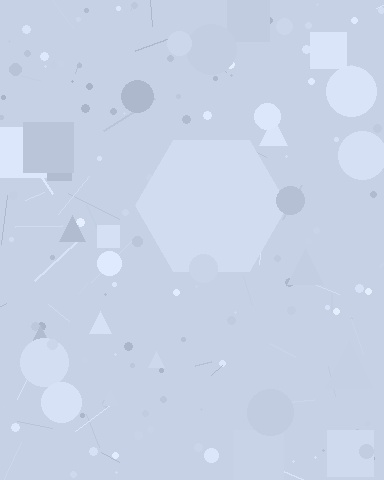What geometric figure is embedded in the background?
A hexagon is embedded in the background.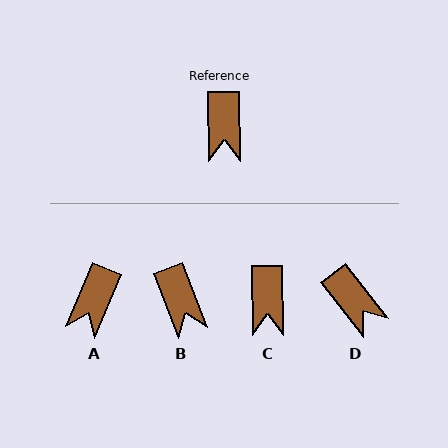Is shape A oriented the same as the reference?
No, it is off by about 24 degrees.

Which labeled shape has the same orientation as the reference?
C.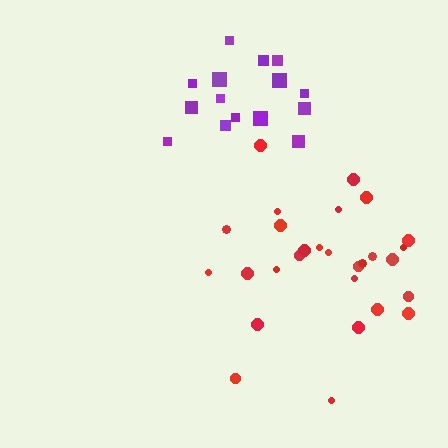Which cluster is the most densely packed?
Red.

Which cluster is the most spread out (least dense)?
Purple.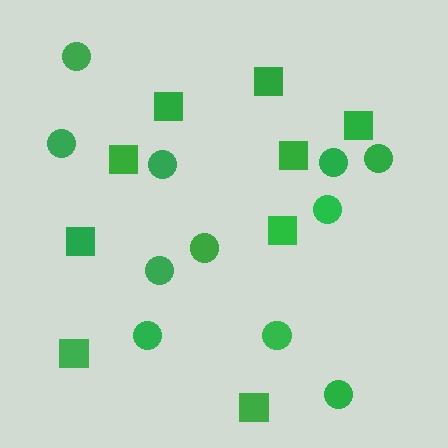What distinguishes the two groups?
There are 2 groups: one group of circles (11) and one group of squares (9).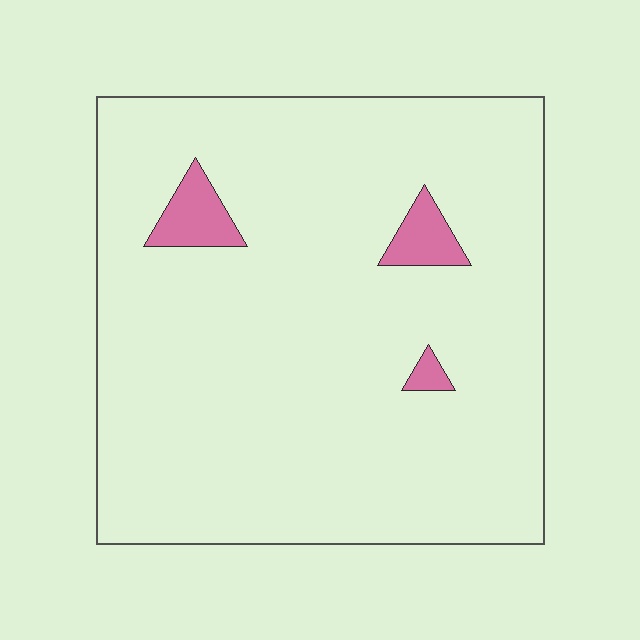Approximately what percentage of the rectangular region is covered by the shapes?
Approximately 5%.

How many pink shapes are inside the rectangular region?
3.